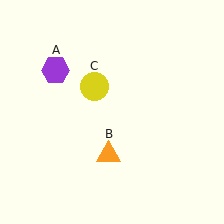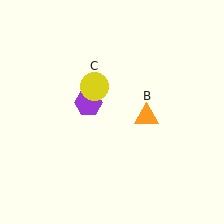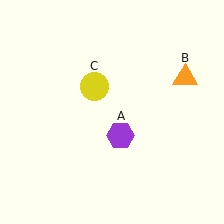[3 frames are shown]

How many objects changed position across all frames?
2 objects changed position: purple hexagon (object A), orange triangle (object B).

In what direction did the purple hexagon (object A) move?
The purple hexagon (object A) moved down and to the right.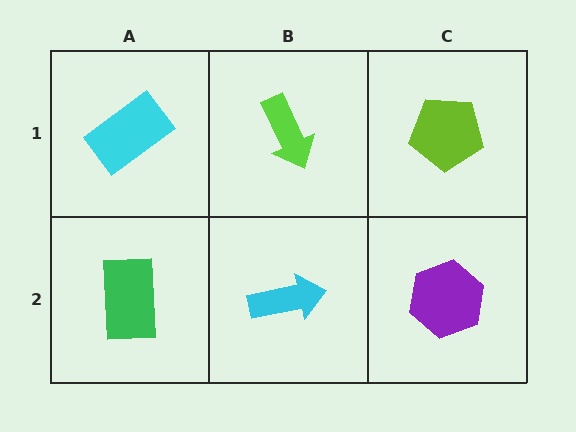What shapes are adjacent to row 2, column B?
A lime arrow (row 1, column B), a green rectangle (row 2, column A), a purple hexagon (row 2, column C).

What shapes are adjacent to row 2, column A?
A cyan rectangle (row 1, column A), a cyan arrow (row 2, column B).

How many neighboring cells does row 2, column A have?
2.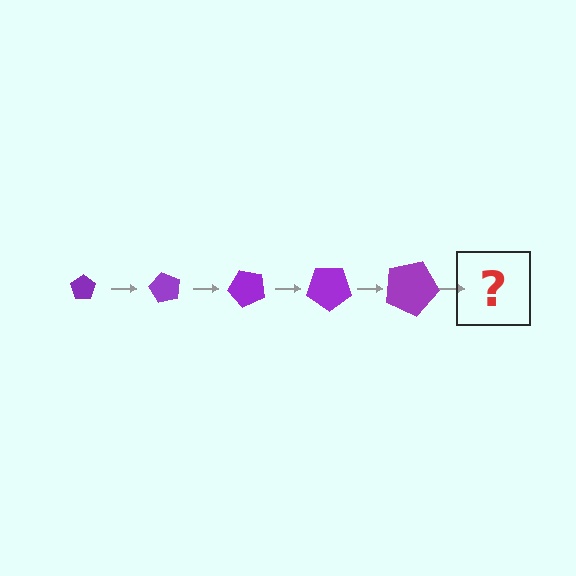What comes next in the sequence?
The next element should be a pentagon, larger than the previous one and rotated 300 degrees from the start.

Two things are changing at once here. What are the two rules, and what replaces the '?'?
The two rules are that the pentagon grows larger each step and it rotates 60 degrees each step. The '?' should be a pentagon, larger than the previous one and rotated 300 degrees from the start.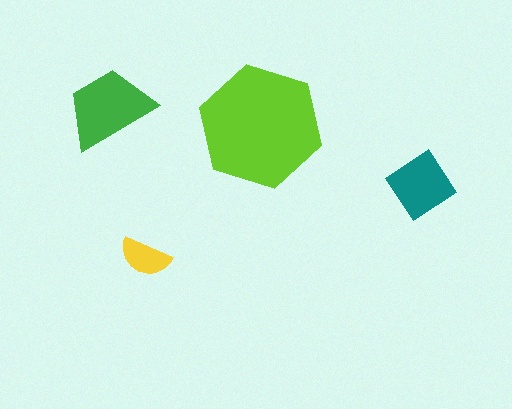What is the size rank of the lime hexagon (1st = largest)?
1st.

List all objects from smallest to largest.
The yellow semicircle, the teal diamond, the green trapezoid, the lime hexagon.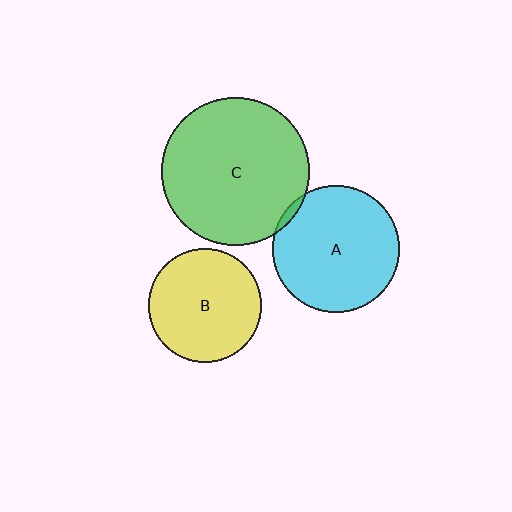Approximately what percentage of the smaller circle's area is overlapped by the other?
Approximately 5%.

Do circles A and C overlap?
Yes.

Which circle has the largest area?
Circle C (green).